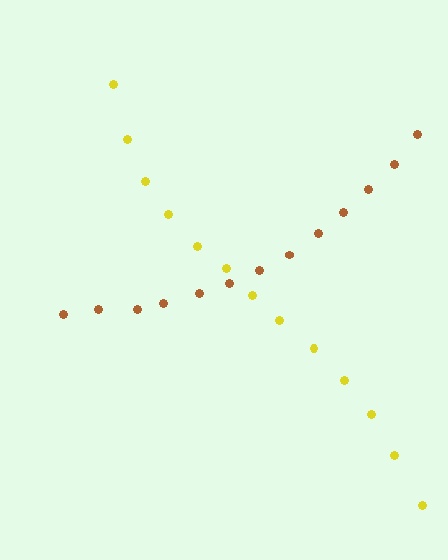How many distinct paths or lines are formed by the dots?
There are 2 distinct paths.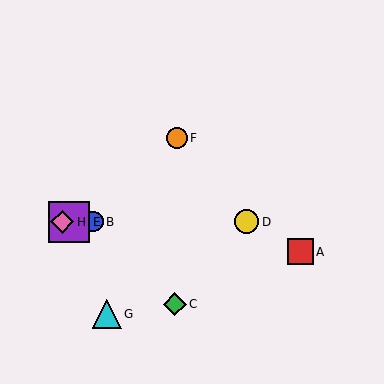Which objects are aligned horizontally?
Objects B, D, E, H are aligned horizontally.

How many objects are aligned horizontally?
4 objects (B, D, E, H) are aligned horizontally.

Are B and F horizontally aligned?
No, B is at y≈222 and F is at y≈138.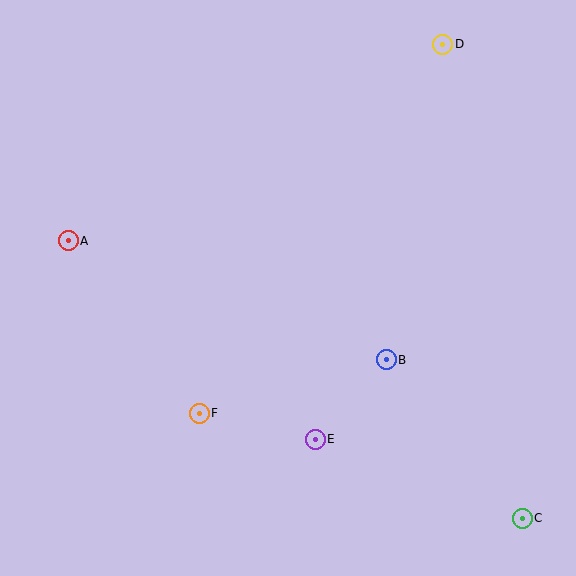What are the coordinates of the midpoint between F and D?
The midpoint between F and D is at (321, 229).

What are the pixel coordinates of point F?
Point F is at (199, 413).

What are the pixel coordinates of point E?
Point E is at (315, 439).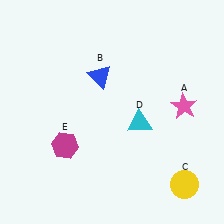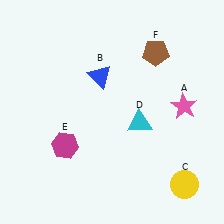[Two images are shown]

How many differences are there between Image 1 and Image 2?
There is 1 difference between the two images.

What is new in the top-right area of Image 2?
A brown pentagon (F) was added in the top-right area of Image 2.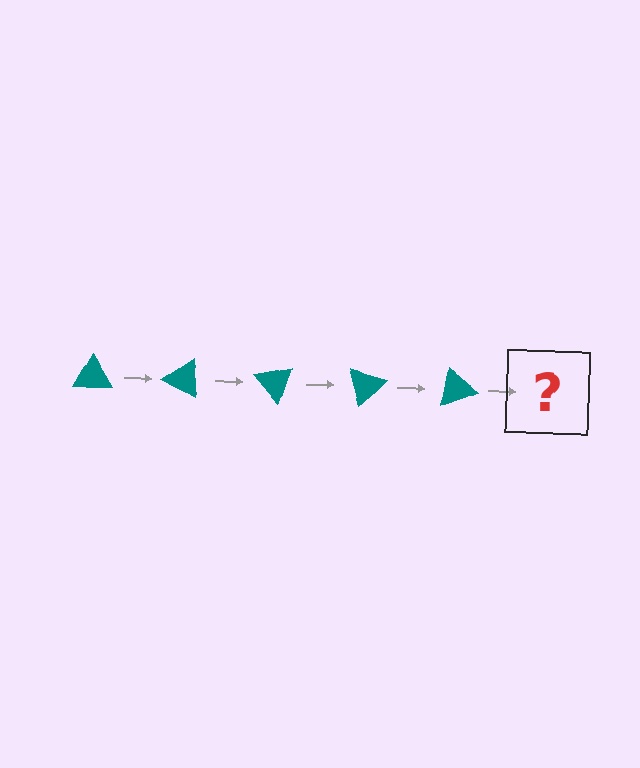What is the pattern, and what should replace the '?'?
The pattern is that the triangle rotates 25 degrees each step. The '?' should be a teal triangle rotated 125 degrees.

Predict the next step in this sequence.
The next step is a teal triangle rotated 125 degrees.